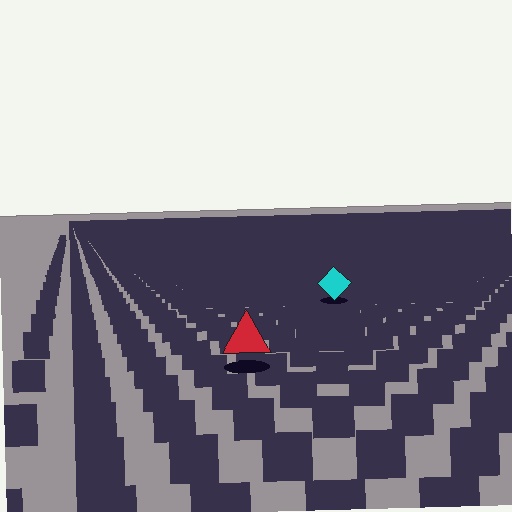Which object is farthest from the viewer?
The cyan diamond is farthest from the viewer. It appears smaller and the ground texture around it is denser.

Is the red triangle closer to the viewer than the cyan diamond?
Yes. The red triangle is closer — you can tell from the texture gradient: the ground texture is coarser near it.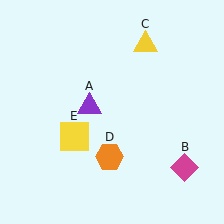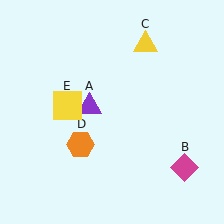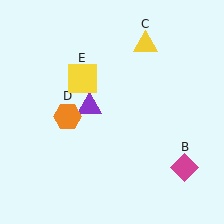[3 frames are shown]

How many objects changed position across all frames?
2 objects changed position: orange hexagon (object D), yellow square (object E).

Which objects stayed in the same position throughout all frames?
Purple triangle (object A) and magenta diamond (object B) and yellow triangle (object C) remained stationary.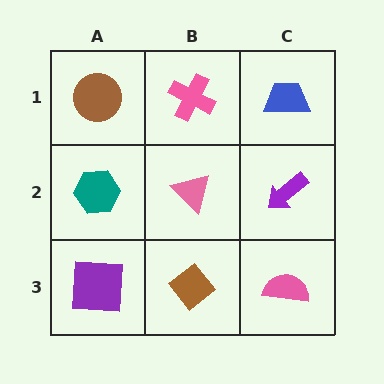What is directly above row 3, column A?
A teal hexagon.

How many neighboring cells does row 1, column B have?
3.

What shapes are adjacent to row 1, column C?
A purple arrow (row 2, column C), a pink cross (row 1, column B).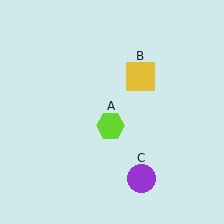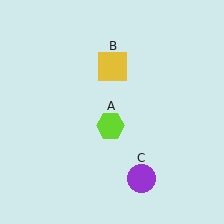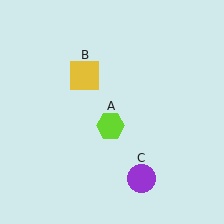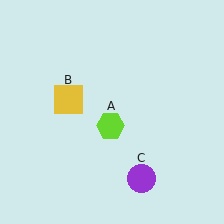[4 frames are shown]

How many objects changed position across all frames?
1 object changed position: yellow square (object B).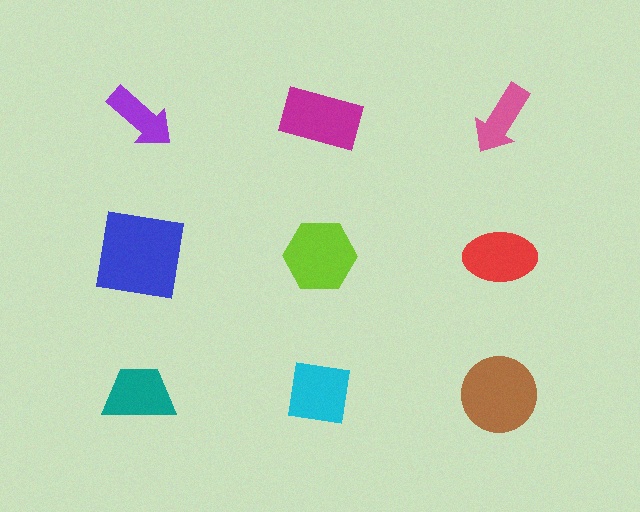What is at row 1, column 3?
A pink arrow.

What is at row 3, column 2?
A cyan square.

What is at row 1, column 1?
A purple arrow.